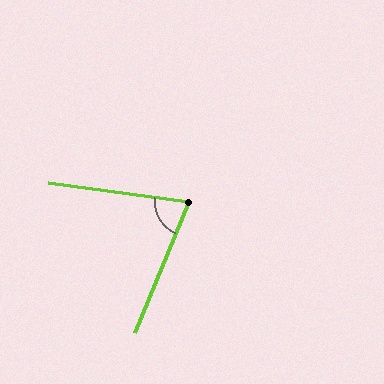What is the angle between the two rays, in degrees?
Approximately 75 degrees.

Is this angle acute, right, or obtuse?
It is acute.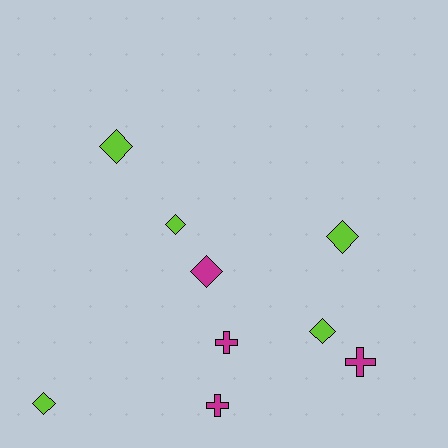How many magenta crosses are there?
There are 3 magenta crosses.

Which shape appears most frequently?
Diamond, with 6 objects.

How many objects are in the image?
There are 9 objects.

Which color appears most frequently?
Lime, with 5 objects.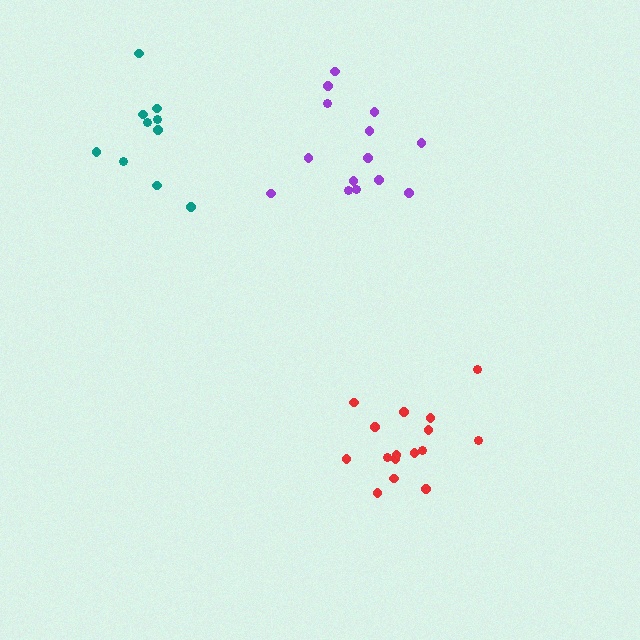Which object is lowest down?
The red cluster is bottommost.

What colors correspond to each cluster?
The clusters are colored: red, purple, teal.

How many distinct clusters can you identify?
There are 3 distinct clusters.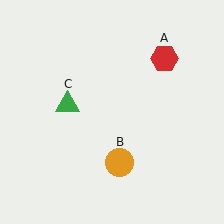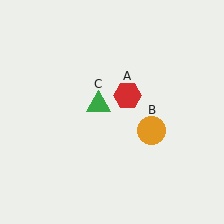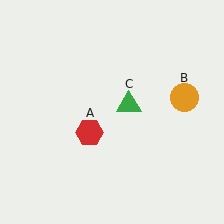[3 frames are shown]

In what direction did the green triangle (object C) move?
The green triangle (object C) moved right.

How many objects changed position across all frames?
3 objects changed position: red hexagon (object A), orange circle (object B), green triangle (object C).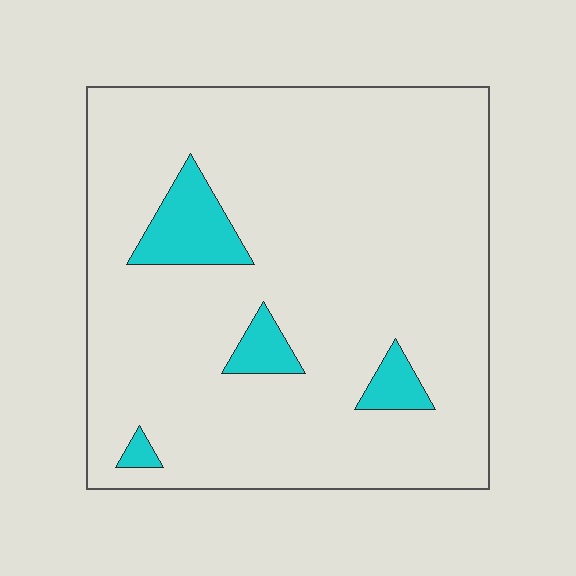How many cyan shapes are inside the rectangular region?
4.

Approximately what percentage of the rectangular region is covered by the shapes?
Approximately 10%.